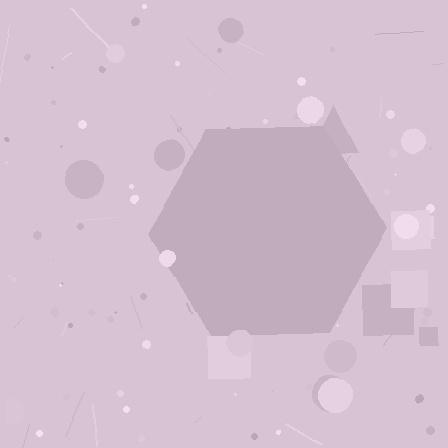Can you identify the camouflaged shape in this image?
The camouflaged shape is a hexagon.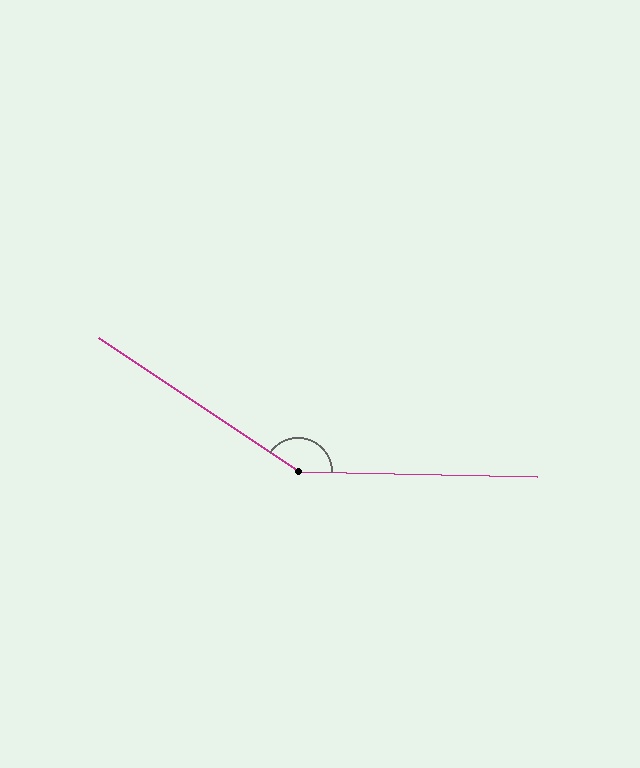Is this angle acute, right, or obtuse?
It is obtuse.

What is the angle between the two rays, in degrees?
Approximately 147 degrees.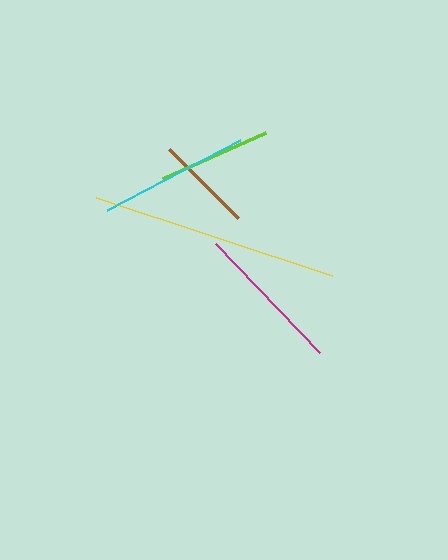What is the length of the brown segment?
The brown segment is approximately 98 pixels long.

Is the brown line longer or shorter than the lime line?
The lime line is longer than the brown line.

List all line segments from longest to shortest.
From longest to shortest: yellow, magenta, cyan, lime, brown.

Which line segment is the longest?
The yellow line is the longest at approximately 248 pixels.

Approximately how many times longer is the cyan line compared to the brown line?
The cyan line is approximately 1.5 times the length of the brown line.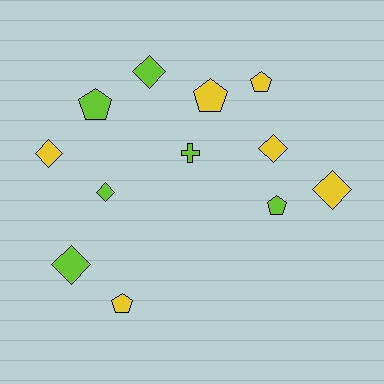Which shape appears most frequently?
Diamond, with 6 objects.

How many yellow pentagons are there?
There are 3 yellow pentagons.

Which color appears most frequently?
Yellow, with 6 objects.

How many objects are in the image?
There are 12 objects.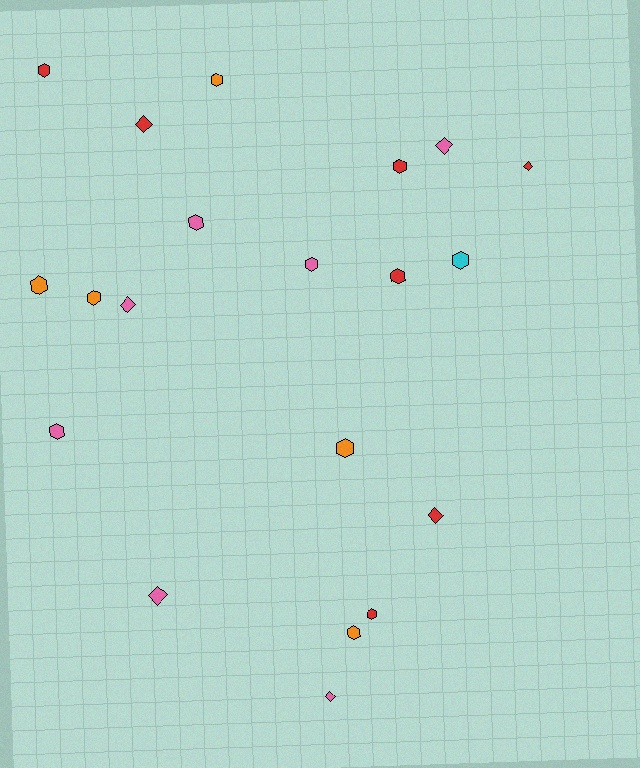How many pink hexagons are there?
There are 3 pink hexagons.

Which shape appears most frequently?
Hexagon, with 13 objects.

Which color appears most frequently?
Pink, with 7 objects.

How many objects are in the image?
There are 20 objects.